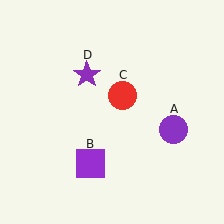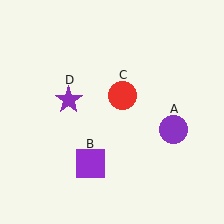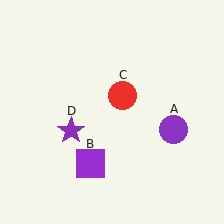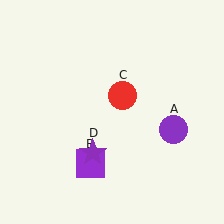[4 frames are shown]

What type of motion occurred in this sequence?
The purple star (object D) rotated counterclockwise around the center of the scene.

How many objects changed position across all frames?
1 object changed position: purple star (object D).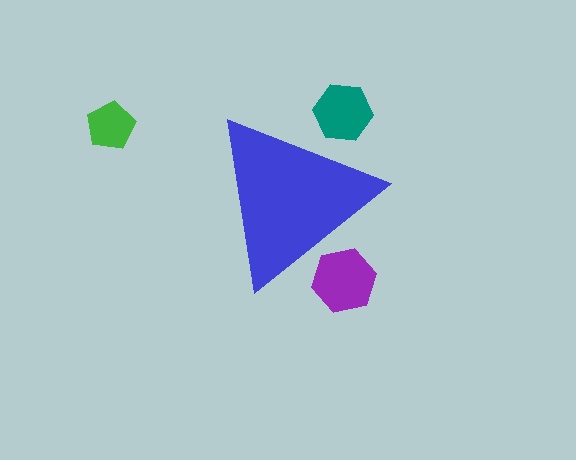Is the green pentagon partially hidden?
No, the green pentagon is fully visible.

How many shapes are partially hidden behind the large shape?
2 shapes are partially hidden.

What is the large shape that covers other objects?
A blue triangle.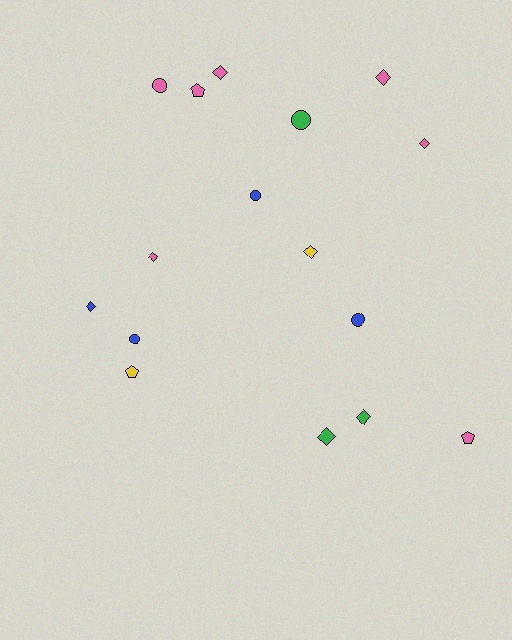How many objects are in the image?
There are 16 objects.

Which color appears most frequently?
Pink, with 7 objects.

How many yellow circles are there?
There are no yellow circles.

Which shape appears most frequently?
Diamond, with 8 objects.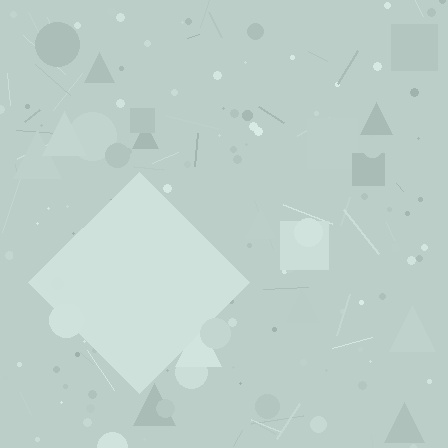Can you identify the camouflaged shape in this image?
The camouflaged shape is a diamond.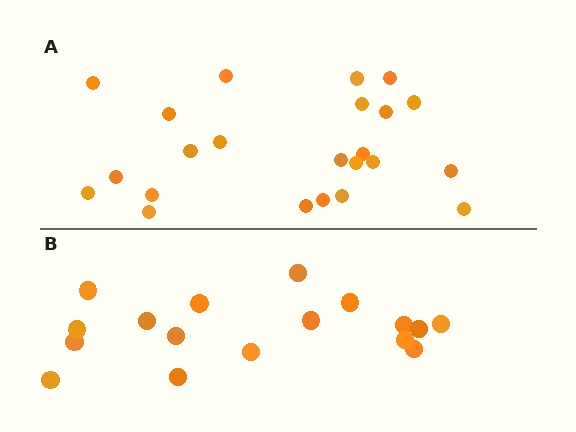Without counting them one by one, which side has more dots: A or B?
Region A (the top region) has more dots.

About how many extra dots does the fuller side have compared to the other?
Region A has about 6 more dots than region B.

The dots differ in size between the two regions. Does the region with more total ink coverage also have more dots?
No. Region B has more total ink coverage because its dots are larger, but region A actually contains more individual dots. Total area can be misleading — the number of items is what matters here.